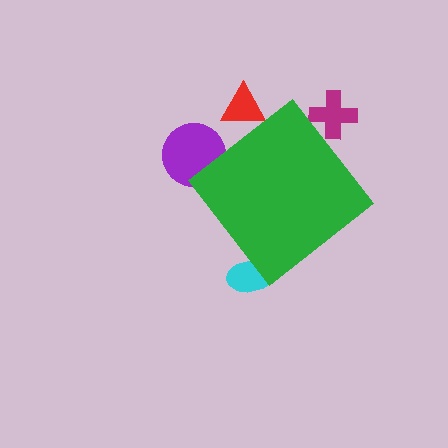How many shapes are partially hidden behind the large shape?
4 shapes are partially hidden.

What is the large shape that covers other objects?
A green diamond.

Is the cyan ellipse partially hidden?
Yes, the cyan ellipse is partially hidden behind the green diamond.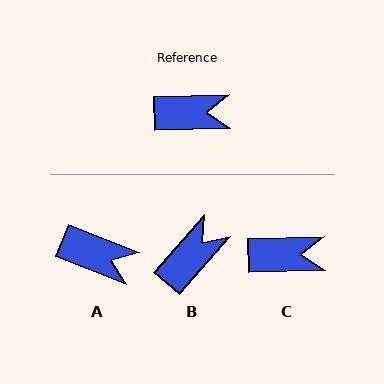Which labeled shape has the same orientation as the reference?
C.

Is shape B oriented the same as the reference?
No, it is off by about 48 degrees.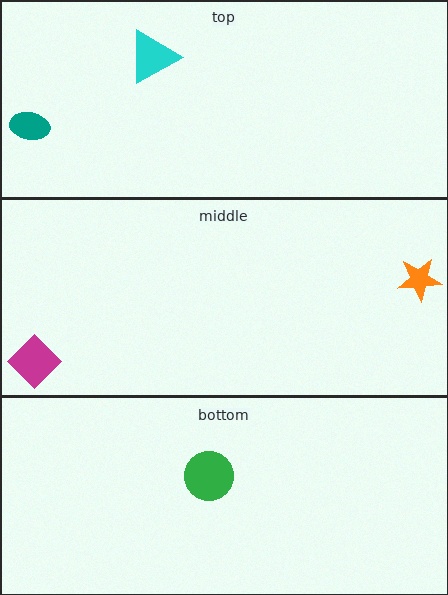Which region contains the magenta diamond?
The middle region.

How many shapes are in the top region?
2.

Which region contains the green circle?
The bottom region.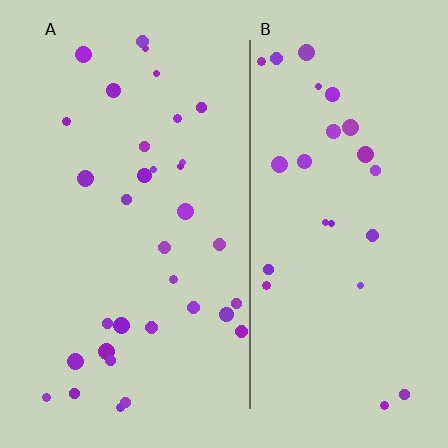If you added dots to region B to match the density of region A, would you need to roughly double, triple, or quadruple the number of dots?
Approximately double.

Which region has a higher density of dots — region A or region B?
A (the left).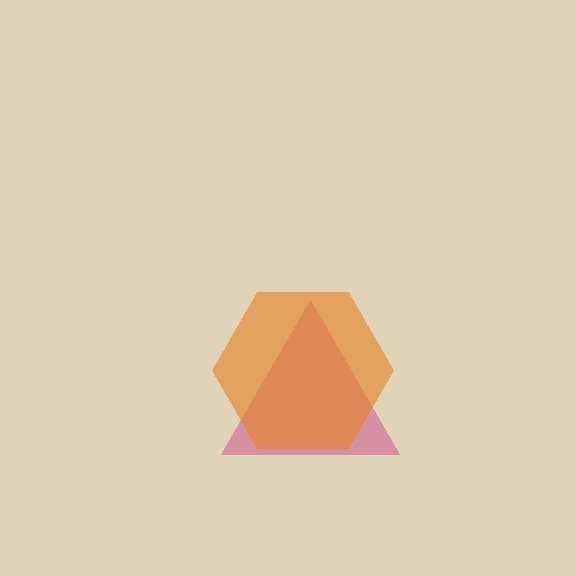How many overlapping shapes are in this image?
There are 2 overlapping shapes in the image.